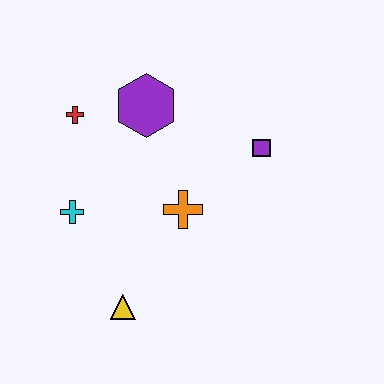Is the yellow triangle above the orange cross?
No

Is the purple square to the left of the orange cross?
No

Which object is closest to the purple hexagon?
The red cross is closest to the purple hexagon.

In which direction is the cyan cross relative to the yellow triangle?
The cyan cross is above the yellow triangle.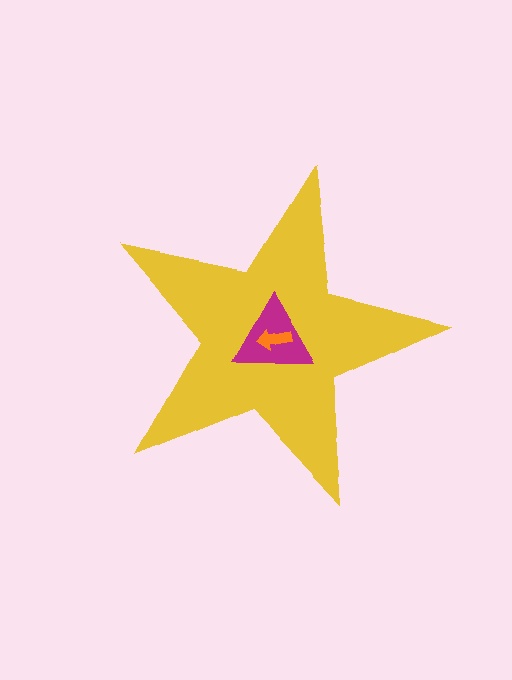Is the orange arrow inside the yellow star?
Yes.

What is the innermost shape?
The orange arrow.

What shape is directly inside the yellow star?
The magenta triangle.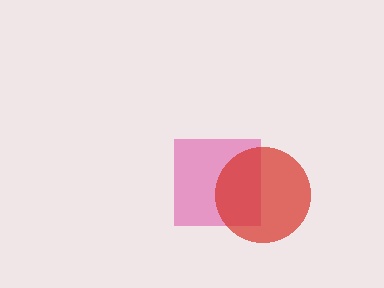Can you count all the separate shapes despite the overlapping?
Yes, there are 2 separate shapes.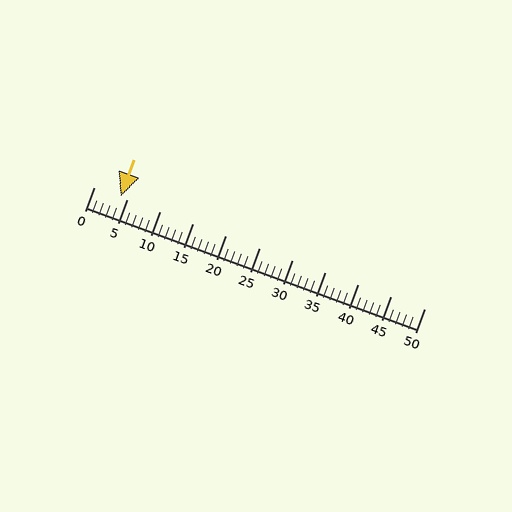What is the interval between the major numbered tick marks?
The major tick marks are spaced 5 units apart.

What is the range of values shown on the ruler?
The ruler shows values from 0 to 50.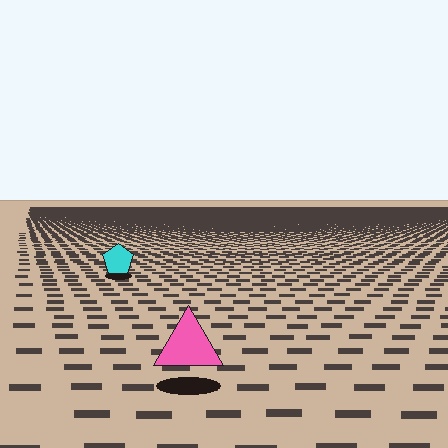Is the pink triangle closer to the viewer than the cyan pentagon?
Yes. The pink triangle is closer — you can tell from the texture gradient: the ground texture is coarser near it.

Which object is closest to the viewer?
The pink triangle is closest. The texture marks near it are larger and more spread out.